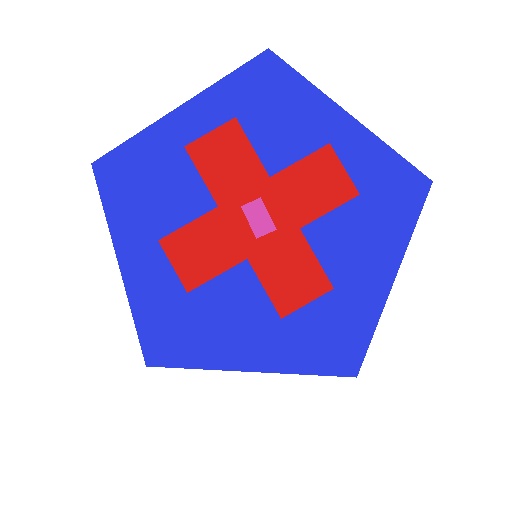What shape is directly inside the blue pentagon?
The red cross.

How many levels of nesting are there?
3.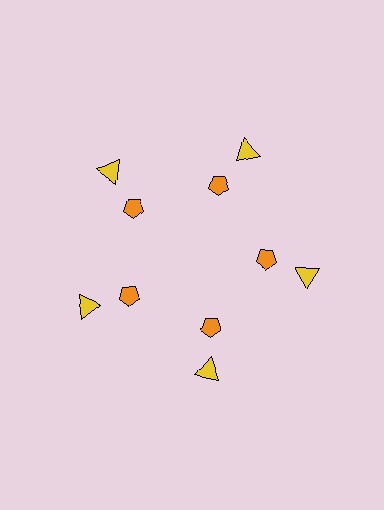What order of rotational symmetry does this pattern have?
This pattern has 5-fold rotational symmetry.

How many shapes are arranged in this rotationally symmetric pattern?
There are 10 shapes, arranged in 5 groups of 2.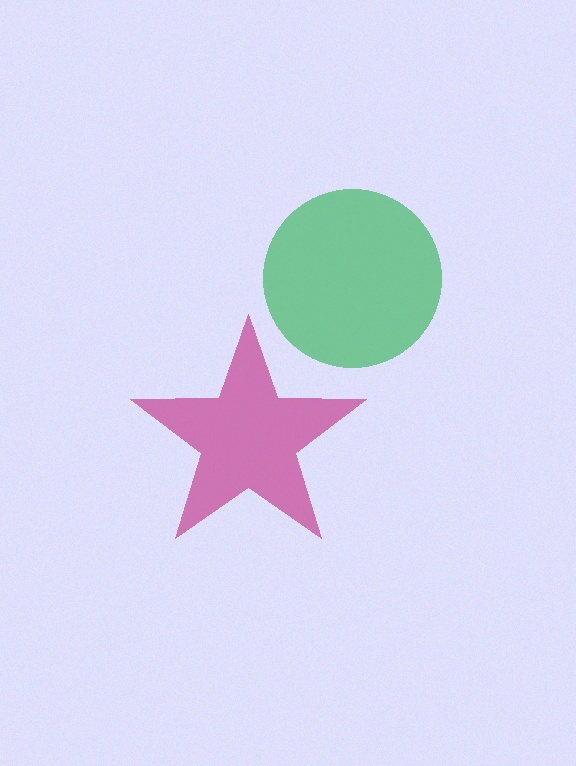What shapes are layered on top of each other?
The layered shapes are: a magenta star, a green circle.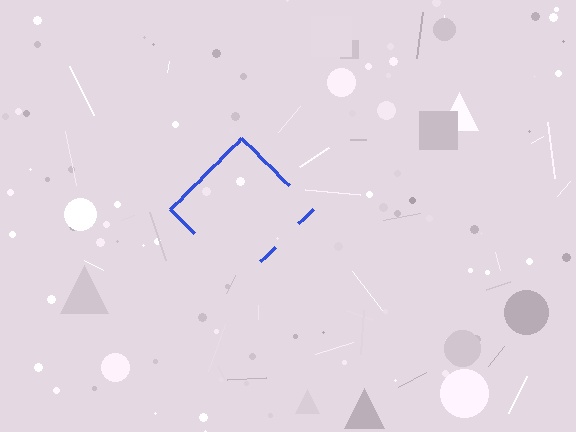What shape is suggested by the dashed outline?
The dashed outline suggests a diamond.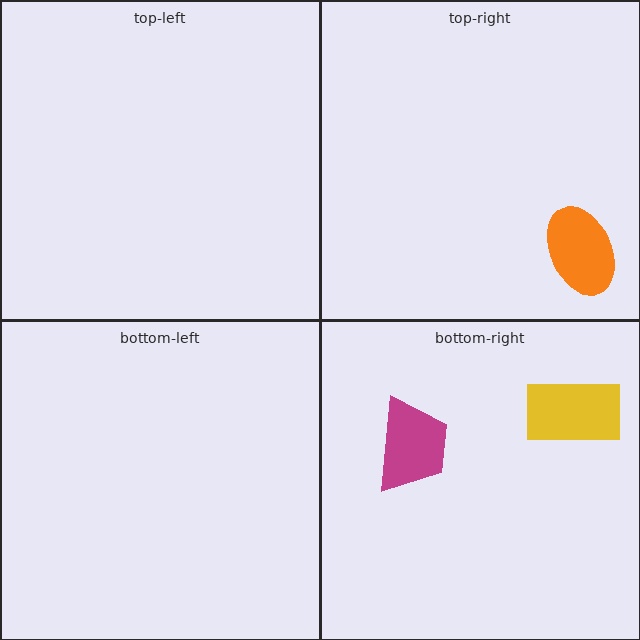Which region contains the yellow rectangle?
The bottom-right region.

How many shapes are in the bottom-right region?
2.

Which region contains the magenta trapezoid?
The bottom-right region.